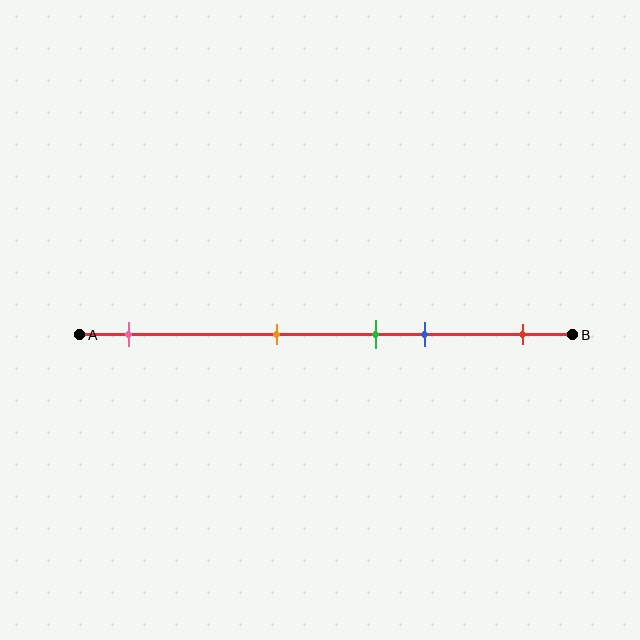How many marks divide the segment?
There are 5 marks dividing the segment.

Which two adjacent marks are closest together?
The green and blue marks are the closest adjacent pair.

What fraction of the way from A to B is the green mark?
The green mark is approximately 60% (0.6) of the way from A to B.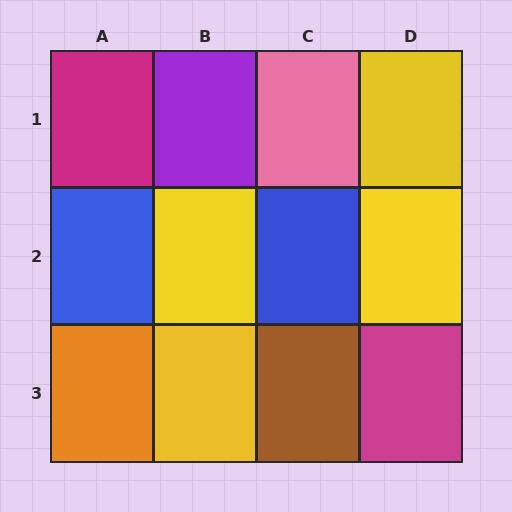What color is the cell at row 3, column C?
Brown.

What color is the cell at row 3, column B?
Yellow.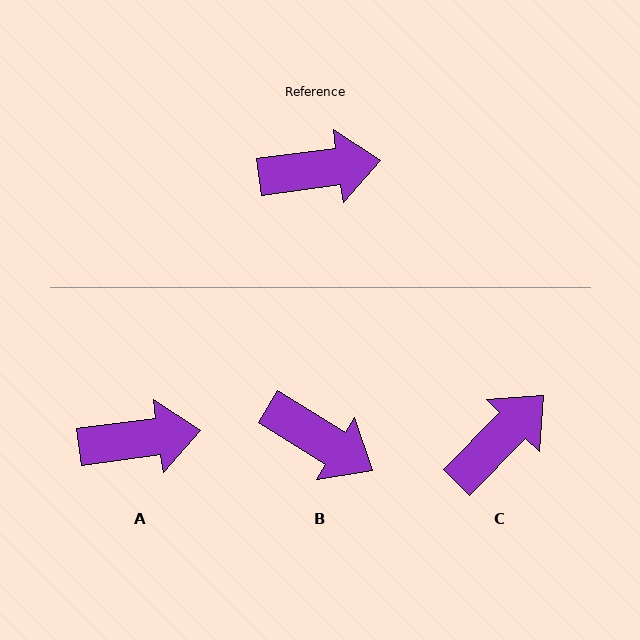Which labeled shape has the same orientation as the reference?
A.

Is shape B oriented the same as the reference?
No, it is off by about 39 degrees.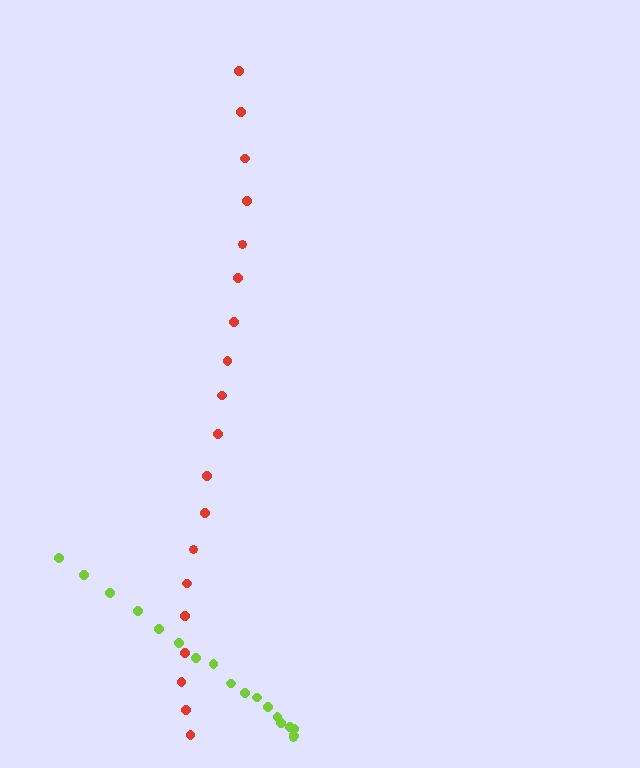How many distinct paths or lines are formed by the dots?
There are 2 distinct paths.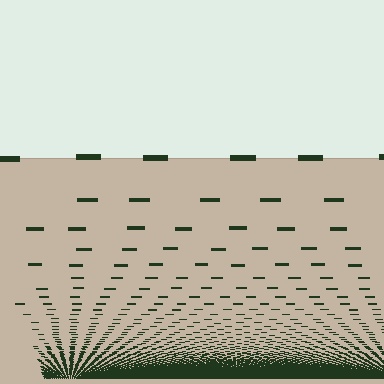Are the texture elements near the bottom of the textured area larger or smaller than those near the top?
Smaller. The gradient is inverted — elements near the bottom are smaller and denser.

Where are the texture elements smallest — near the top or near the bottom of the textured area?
Near the bottom.